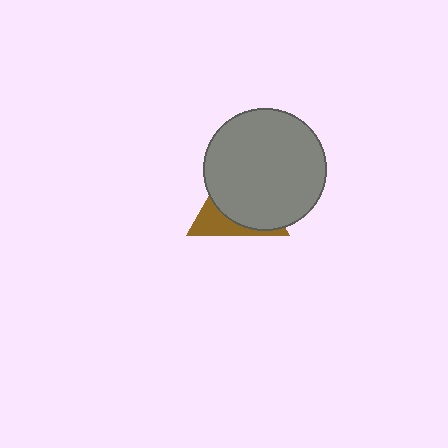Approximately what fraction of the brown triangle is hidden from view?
Roughly 70% of the brown triangle is hidden behind the gray circle.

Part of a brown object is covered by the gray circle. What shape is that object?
It is a triangle.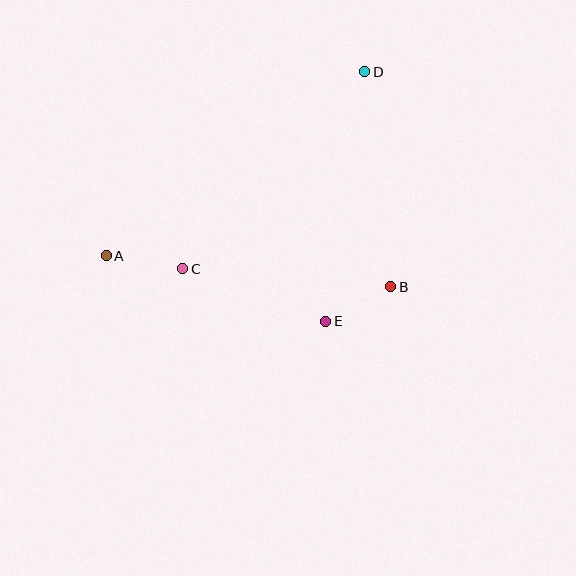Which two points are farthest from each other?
Points A and D are farthest from each other.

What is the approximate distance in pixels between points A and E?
The distance between A and E is approximately 229 pixels.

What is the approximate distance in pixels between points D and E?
The distance between D and E is approximately 252 pixels.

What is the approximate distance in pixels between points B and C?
The distance between B and C is approximately 209 pixels.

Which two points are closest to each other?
Points B and E are closest to each other.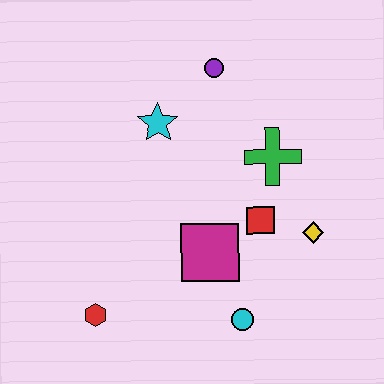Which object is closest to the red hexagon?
The magenta square is closest to the red hexagon.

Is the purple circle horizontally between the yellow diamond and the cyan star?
Yes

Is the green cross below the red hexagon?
No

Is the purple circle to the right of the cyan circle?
No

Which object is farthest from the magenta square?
The purple circle is farthest from the magenta square.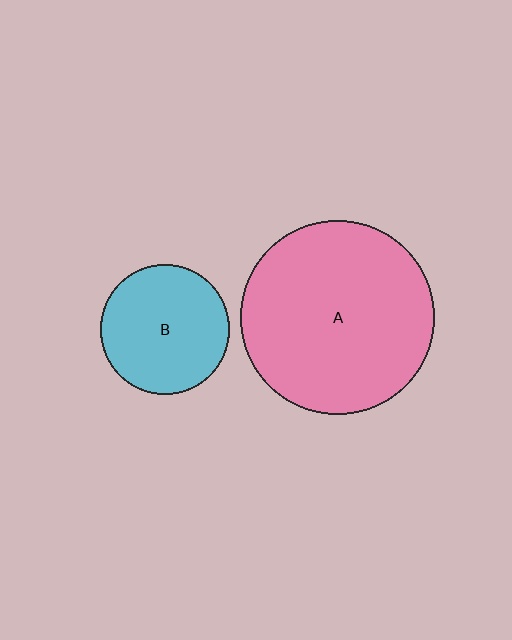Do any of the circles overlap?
No, none of the circles overlap.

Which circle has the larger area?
Circle A (pink).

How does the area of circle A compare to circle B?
Approximately 2.2 times.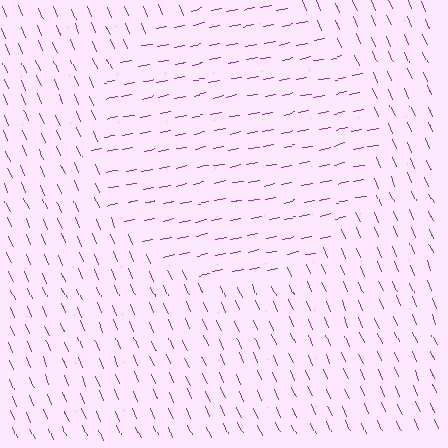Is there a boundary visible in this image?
Yes, there is a texture boundary formed by a change in line orientation.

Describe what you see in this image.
The image is filled with small purple line segments. A circle region in the image has lines oriented differently from the surrounding lines, creating a visible texture boundary.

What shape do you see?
I see a circle.